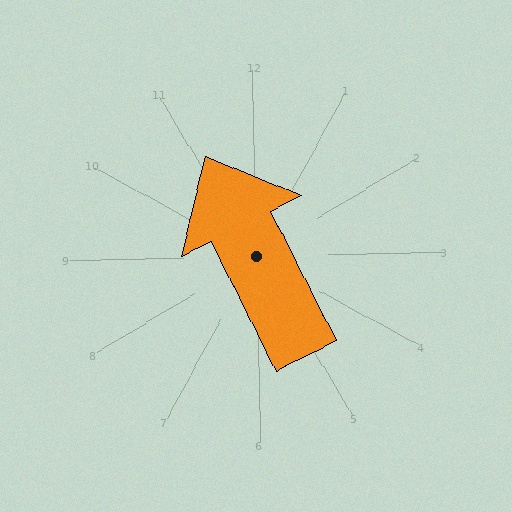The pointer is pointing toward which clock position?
Roughly 11 o'clock.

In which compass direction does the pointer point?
Northwest.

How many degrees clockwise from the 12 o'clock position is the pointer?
Approximately 335 degrees.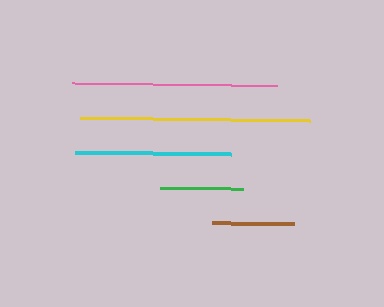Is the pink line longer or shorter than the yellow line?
The yellow line is longer than the pink line.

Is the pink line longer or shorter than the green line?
The pink line is longer than the green line.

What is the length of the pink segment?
The pink segment is approximately 205 pixels long.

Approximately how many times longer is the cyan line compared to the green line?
The cyan line is approximately 1.9 times the length of the green line.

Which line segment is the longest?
The yellow line is the longest at approximately 230 pixels.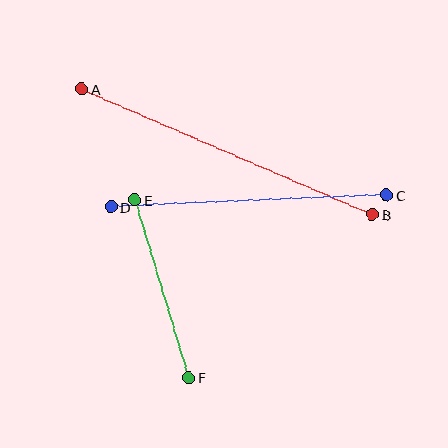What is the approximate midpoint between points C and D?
The midpoint is at approximately (249, 201) pixels.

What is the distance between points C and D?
The distance is approximately 276 pixels.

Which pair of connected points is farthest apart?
Points A and B are farthest apart.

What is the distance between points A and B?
The distance is approximately 317 pixels.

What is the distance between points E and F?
The distance is approximately 186 pixels.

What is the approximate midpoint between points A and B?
The midpoint is at approximately (227, 152) pixels.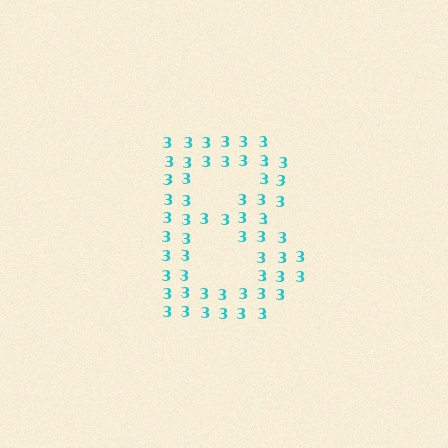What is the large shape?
The large shape is the letter B.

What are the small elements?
The small elements are digit 3's.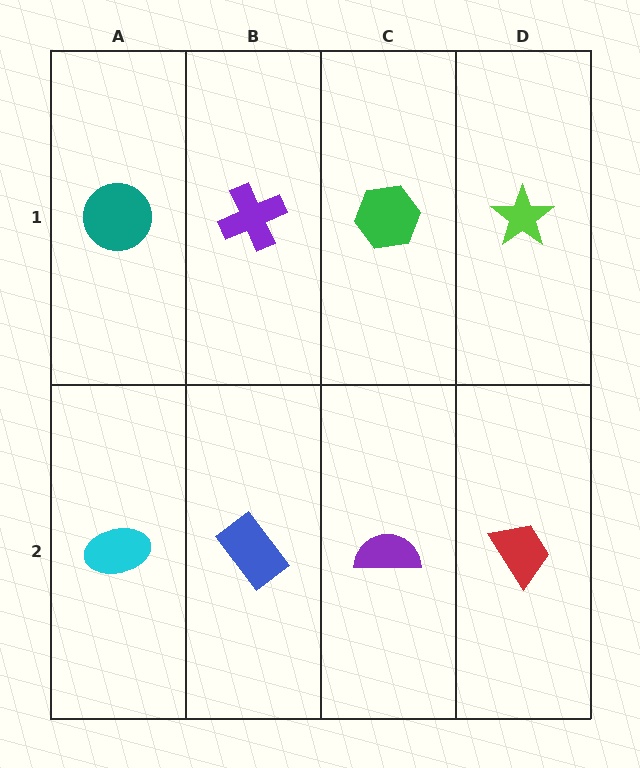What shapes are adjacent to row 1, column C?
A purple semicircle (row 2, column C), a purple cross (row 1, column B), a lime star (row 1, column D).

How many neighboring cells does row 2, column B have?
3.